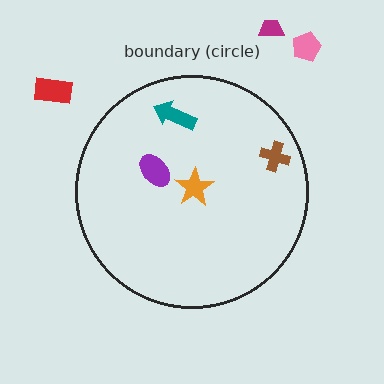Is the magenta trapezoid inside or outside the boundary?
Outside.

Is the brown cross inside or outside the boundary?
Inside.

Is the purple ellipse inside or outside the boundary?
Inside.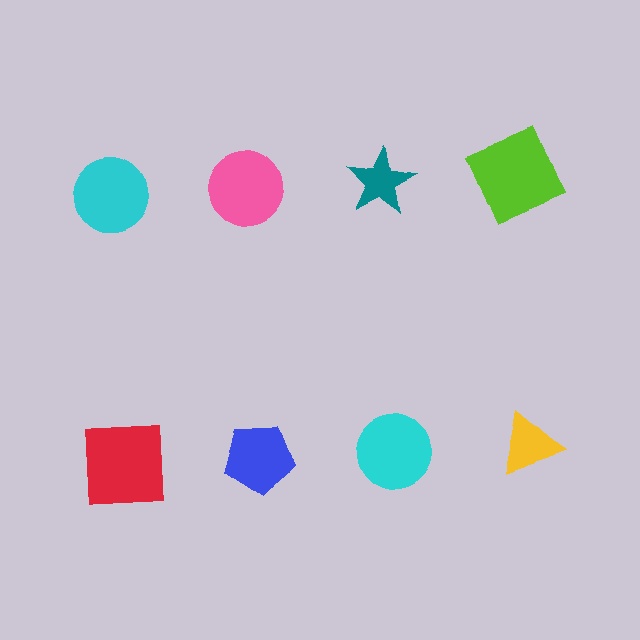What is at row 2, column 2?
A blue pentagon.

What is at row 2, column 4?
A yellow triangle.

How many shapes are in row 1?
4 shapes.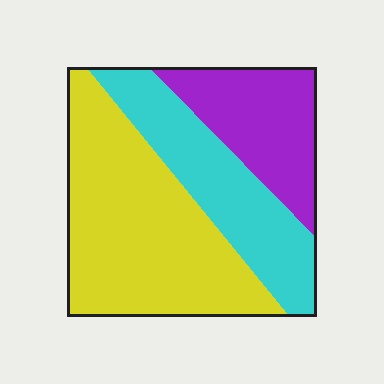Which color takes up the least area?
Purple, at roughly 25%.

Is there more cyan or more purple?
Cyan.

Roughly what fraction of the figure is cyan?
Cyan takes up about one quarter (1/4) of the figure.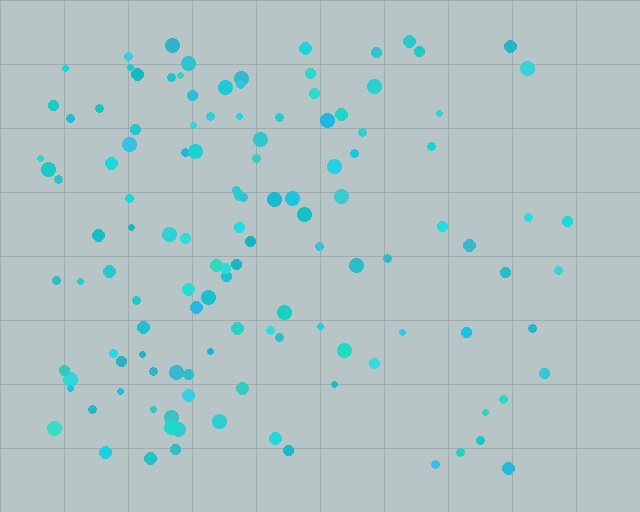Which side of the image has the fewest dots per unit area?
The right.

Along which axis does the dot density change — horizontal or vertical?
Horizontal.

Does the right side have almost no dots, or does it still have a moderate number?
Still a moderate number, just noticeably fewer than the left.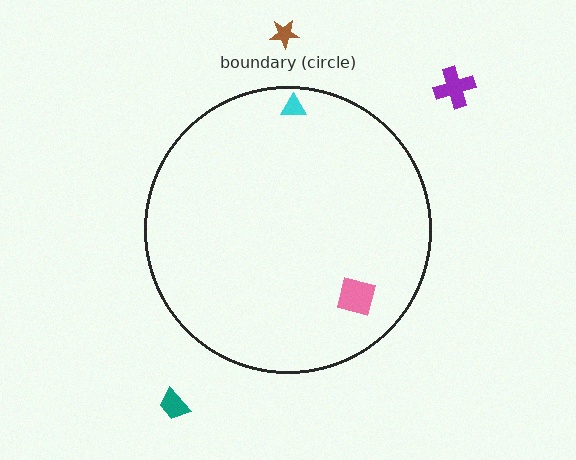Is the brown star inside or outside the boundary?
Outside.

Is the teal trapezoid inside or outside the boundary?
Outside.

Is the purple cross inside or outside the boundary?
Outside.